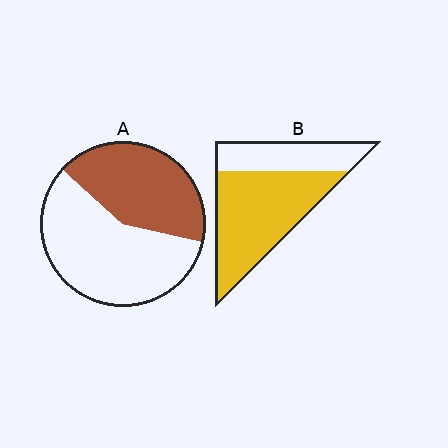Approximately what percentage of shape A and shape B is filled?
A is approximately 40% and B is approximately 65%.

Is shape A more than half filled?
No.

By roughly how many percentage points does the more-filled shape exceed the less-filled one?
By roughly 25 percentage points (B over A).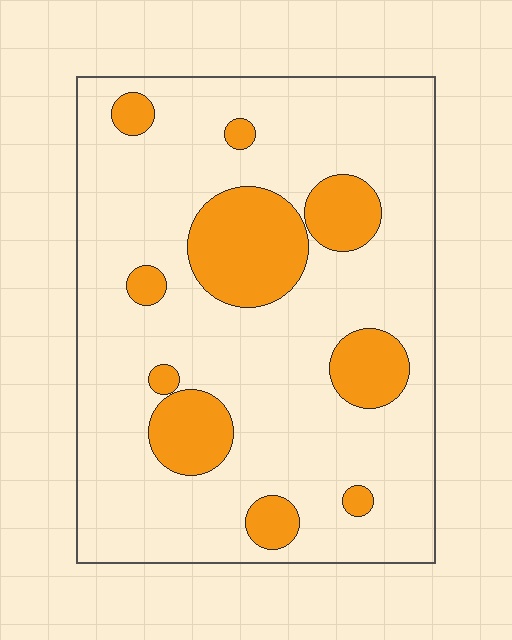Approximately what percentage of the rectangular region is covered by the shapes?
Approximately 20%.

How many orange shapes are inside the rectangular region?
10.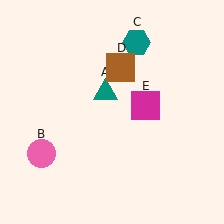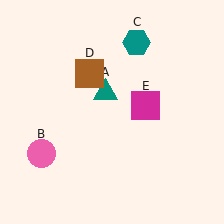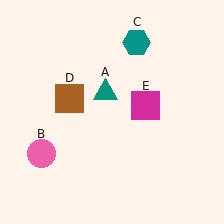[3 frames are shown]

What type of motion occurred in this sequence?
The brown square (object D) rotated counterclockwise around the center of the scene.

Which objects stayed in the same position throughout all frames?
Teal triangle (object A) and pink circle (object B) and teal hexagon (object C) and magenta square (object E) remained stationary.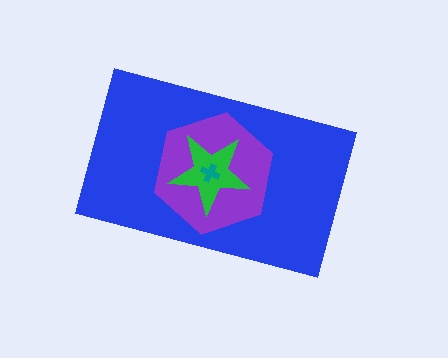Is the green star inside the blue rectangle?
Yes.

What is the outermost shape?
The blue rectangle.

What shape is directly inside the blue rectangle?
The purple hexagon.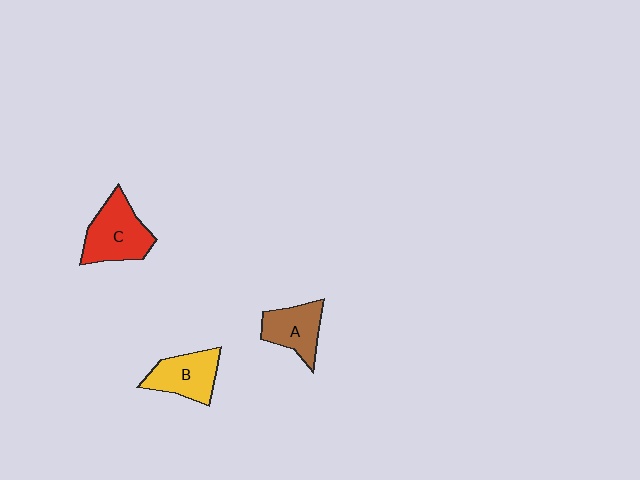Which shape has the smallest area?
Shape A (brown).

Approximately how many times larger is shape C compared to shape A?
Approximately 1.3 times.